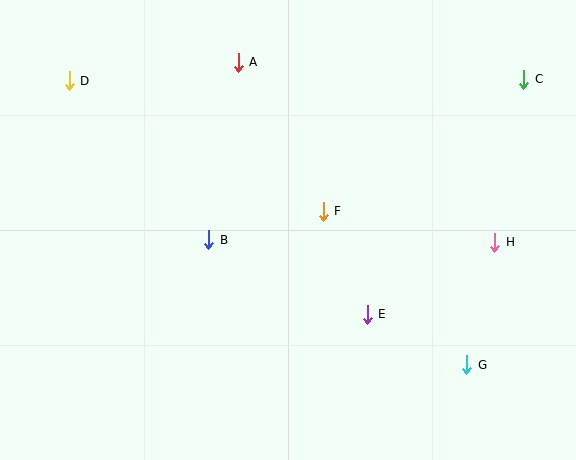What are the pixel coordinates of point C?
Point C is at (524, 79).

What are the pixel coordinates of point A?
Point A is at (238, 62).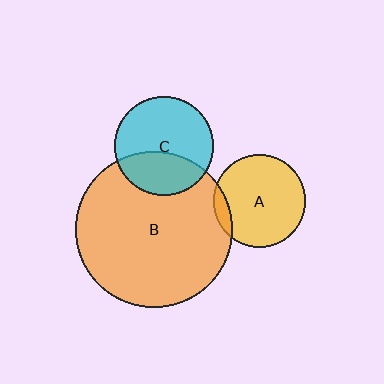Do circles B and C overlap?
Yes.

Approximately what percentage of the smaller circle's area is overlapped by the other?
Approximately 35%.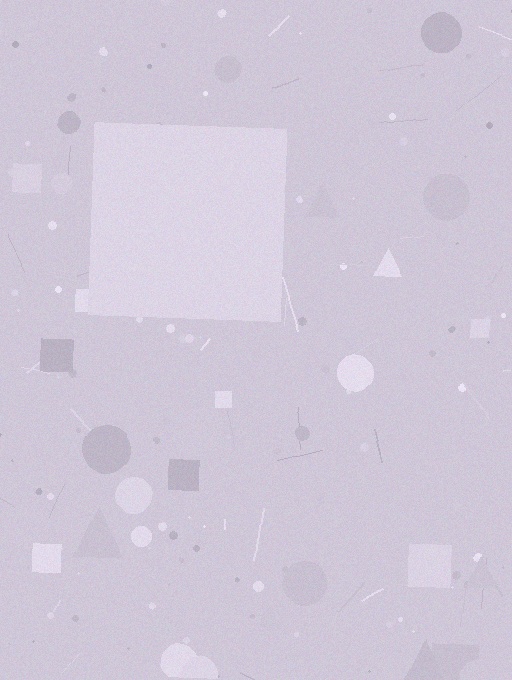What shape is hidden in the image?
A square is hidden in the image.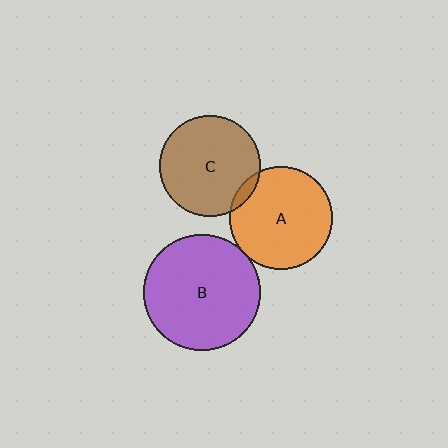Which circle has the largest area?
Circle B (purple).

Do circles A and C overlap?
Yes.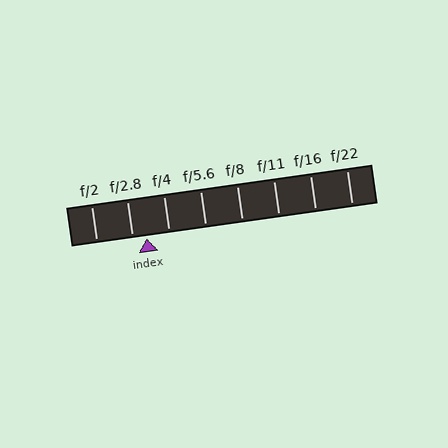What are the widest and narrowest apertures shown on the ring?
The widest aperture shown is f/2 and the narrowest is f/22.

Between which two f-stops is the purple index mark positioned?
The index mark is between f/2.8 and f/4.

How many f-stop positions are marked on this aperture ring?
There are 8 f-stop positions marked.